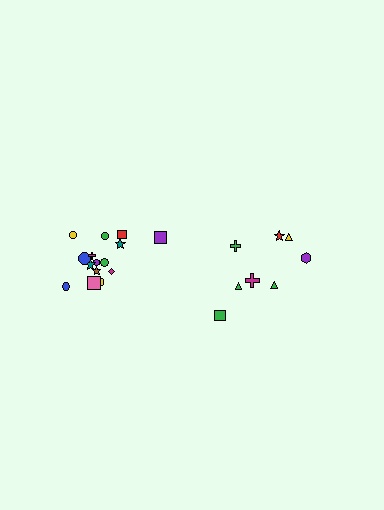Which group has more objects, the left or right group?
The left group.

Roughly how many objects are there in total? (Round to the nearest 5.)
Roughly 25 objects in total.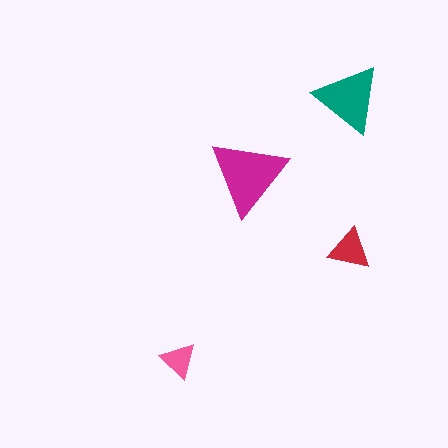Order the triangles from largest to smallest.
the magenta one, the teal one, the red one, the pink one.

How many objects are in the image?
There are 4 objects in the image.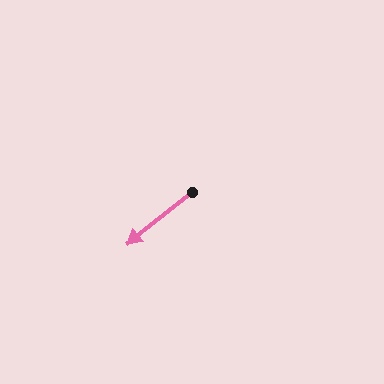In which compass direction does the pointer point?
Southwest.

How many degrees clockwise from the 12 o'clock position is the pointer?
Approximately 231 degrees.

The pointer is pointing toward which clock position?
Roughly 8 o'clock.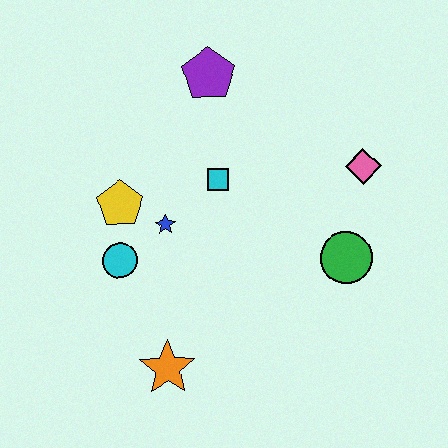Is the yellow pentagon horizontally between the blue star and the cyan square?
No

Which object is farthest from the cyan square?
The orange star is farthest from the cyan square.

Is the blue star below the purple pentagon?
Yes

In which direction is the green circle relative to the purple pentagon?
The green circle is below the purple pentagon.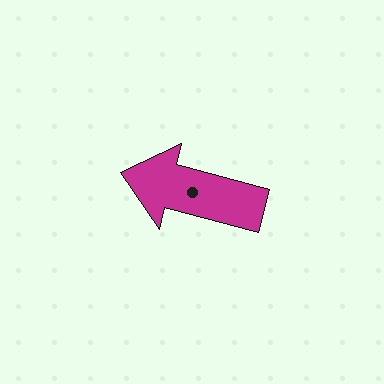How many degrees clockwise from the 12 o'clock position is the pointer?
Approximately 285 degrees.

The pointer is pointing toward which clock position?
Roughly 9 o'clock.